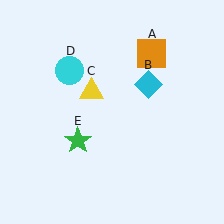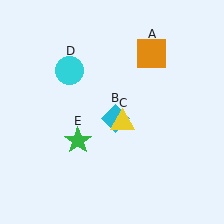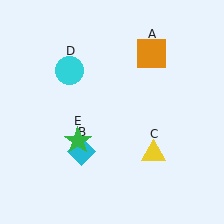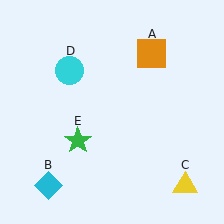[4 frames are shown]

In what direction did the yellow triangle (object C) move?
The yellow triangle (object C) moved down and to the right.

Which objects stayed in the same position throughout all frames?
Orange square (object A) and cyan circle (object D) and green star (object E) remained stationary.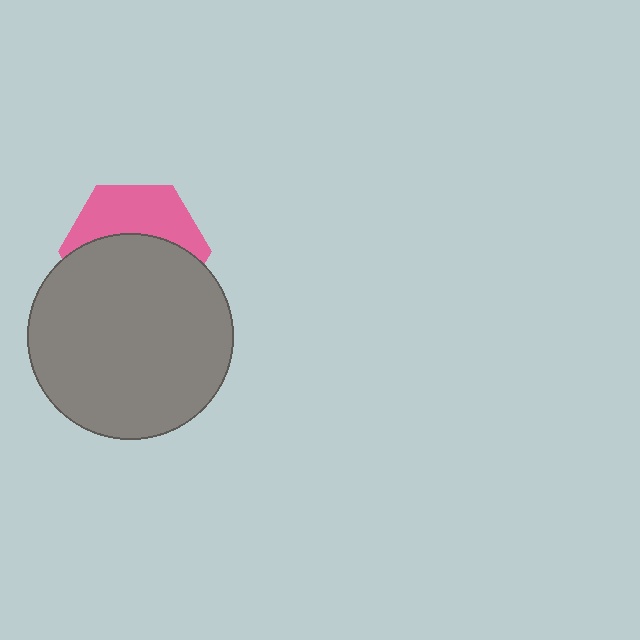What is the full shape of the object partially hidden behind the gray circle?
The partially hidden object is a pink hexagon.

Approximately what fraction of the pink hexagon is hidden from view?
Roughly 58% of the pink hexagon is hidden behind the gray circle.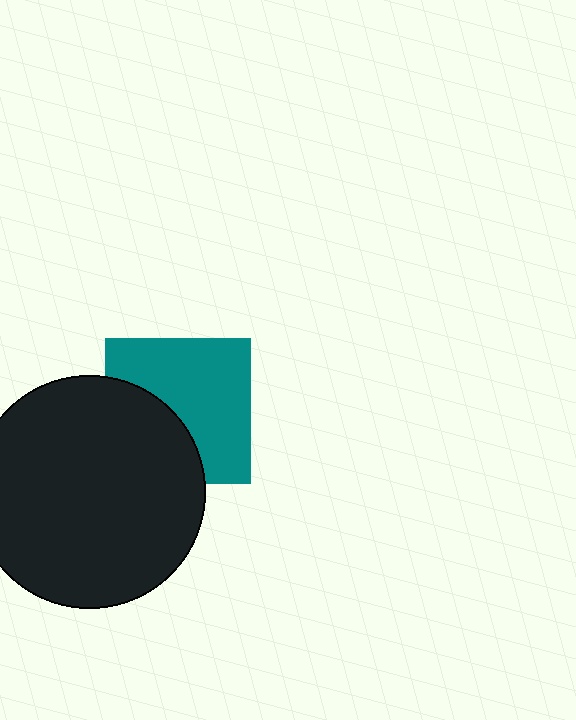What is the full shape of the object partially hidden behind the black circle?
The partially hidden object is a teal square.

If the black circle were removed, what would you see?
You would see the complete teal square.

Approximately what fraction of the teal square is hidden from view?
Roughly 37% of the teal square is hidden behind the black circle.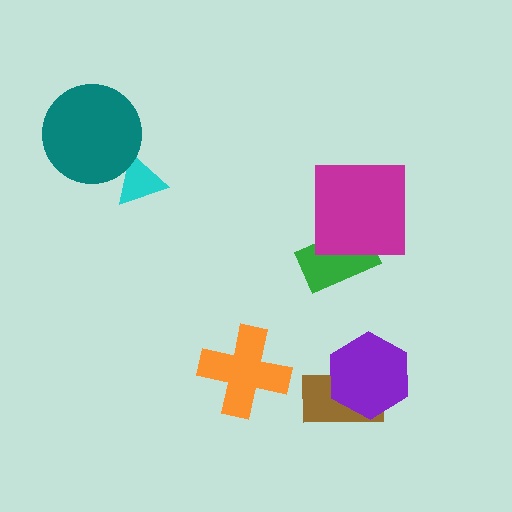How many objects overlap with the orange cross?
0 objects overlap with the orange cross.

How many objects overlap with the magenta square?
1 object overlaps with the magenta square.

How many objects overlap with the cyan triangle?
1 object overlaps with the cyan triangle.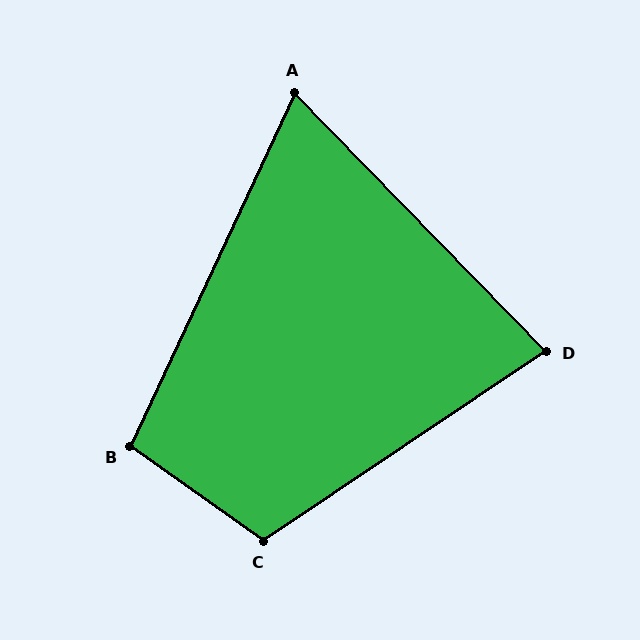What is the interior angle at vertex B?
Approximately 100 degrees (obtuse).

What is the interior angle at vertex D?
Approximately 80 degrees (acute).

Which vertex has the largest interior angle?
C, at approximately 111 degrees.